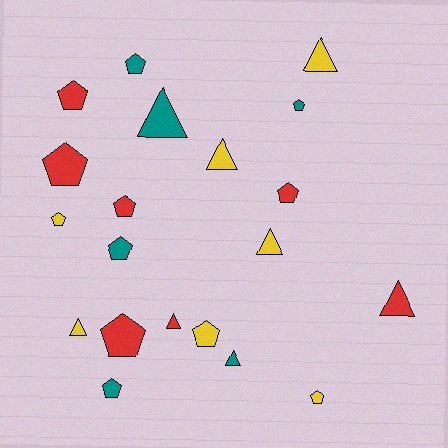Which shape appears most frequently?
Pentagon, with 12 objects.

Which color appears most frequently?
Red, with 7 objects.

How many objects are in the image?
There are 20 objects.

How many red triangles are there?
There are 2 red triangles.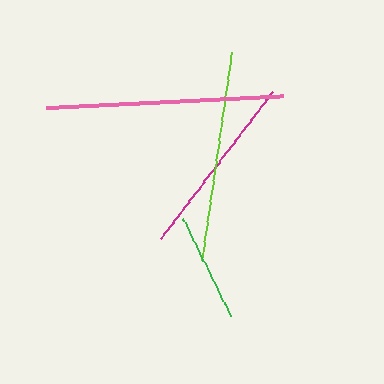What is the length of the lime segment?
The lime segment is approximately 210 pixels long.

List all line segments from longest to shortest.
From longest to shortest: pink, lime, magenta, green.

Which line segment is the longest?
The pink line is the longest at approximately 238 pixels.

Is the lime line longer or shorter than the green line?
The lime line is longer than the green line.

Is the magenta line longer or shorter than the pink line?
The pink line is longer than the magenta line.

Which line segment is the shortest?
The green line is the shortest at approximately 109 pixels.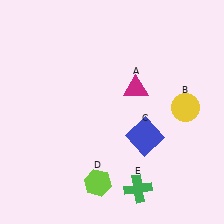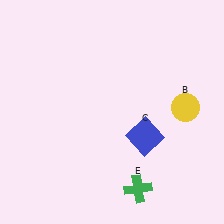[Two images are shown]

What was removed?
The lime hexagon (D), the magenta triangle (A) were removed in Image 2.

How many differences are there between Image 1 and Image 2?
There are 2 differences between the two images.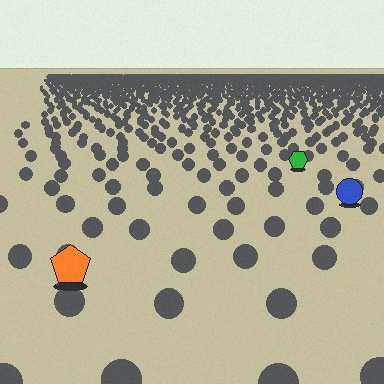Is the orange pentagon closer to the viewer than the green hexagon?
Yes. The orange pentagon is closer — you can tell from the texture gradient: the ground texture is coarser near it.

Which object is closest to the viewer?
The orange pentagon is closest. The texture marks near it are larger and more spread out.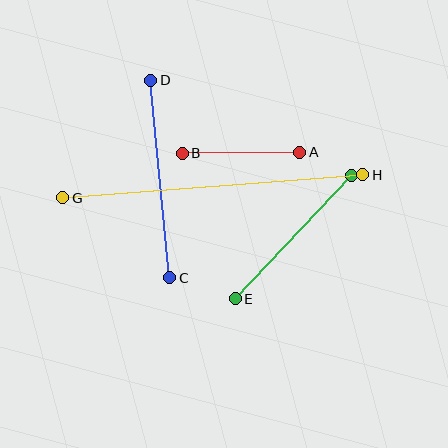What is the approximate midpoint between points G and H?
The midpoint is at approximately (213, 186) pixels.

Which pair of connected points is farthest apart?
Points G and H are farthest apart.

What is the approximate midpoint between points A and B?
The midpoint is at approximately (241, 153) pixels.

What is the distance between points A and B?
The distance is approximately 118 pixels.